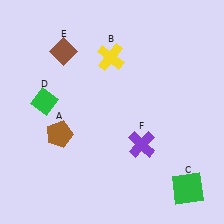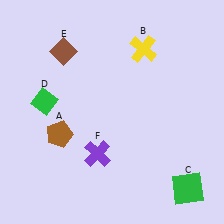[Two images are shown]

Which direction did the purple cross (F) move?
The purple cross (F) moved left.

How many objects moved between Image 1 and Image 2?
2 objects moved between the two images.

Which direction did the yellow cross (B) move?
The yellow cross (B) moved right.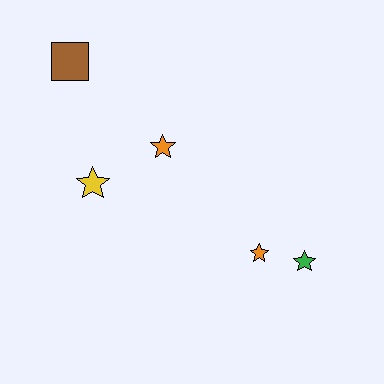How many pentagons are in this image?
There are no pentagons.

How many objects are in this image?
There are 5 objects.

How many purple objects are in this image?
There are no purple objects.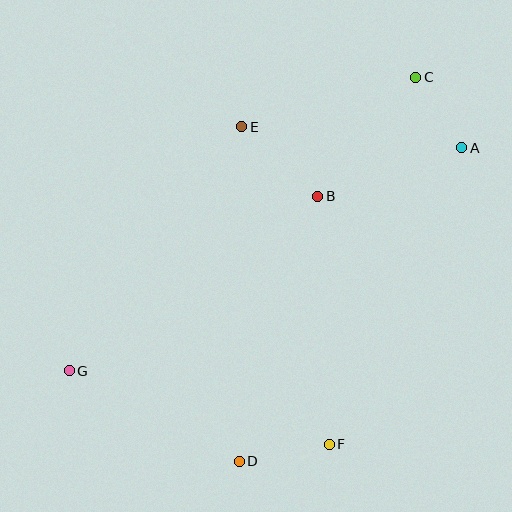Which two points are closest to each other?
Points A and C are closest to each other.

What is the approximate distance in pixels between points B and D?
The distance between B and D is approximately 276 pixels.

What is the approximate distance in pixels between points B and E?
The distance between B and E is approximately 103 pixels.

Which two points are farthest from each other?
Points C and G are farthest from each other.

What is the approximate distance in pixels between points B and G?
The distance between B and G is approximately 304 pixels.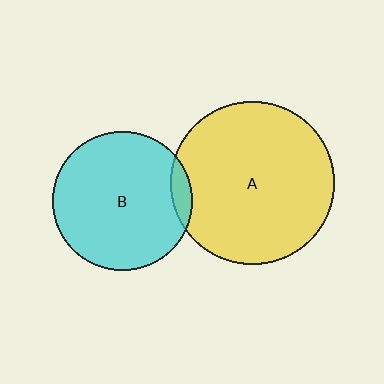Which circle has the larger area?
Circle A (yellow).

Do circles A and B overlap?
Yes.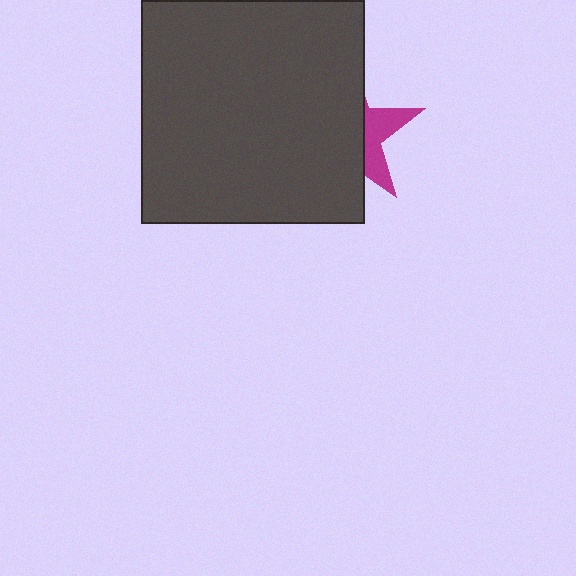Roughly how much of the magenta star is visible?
A small part of it is visible (roughly 31%).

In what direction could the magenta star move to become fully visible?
The magenta star could move right. That would shift it out from behind the dark gray square entirely.